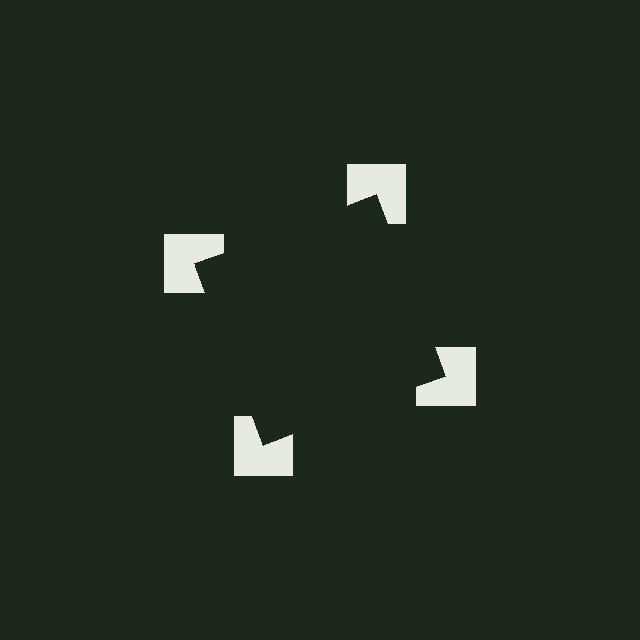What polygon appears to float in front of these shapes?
An illusory square — its edges are inferred from the aligned wedge cuts in the notched squares, not physically drawn.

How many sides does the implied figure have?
4 sides.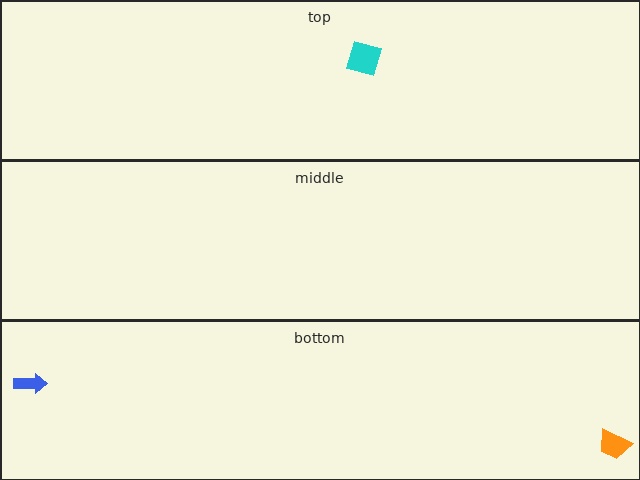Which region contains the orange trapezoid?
The bottom region.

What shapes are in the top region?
The cyan diamond.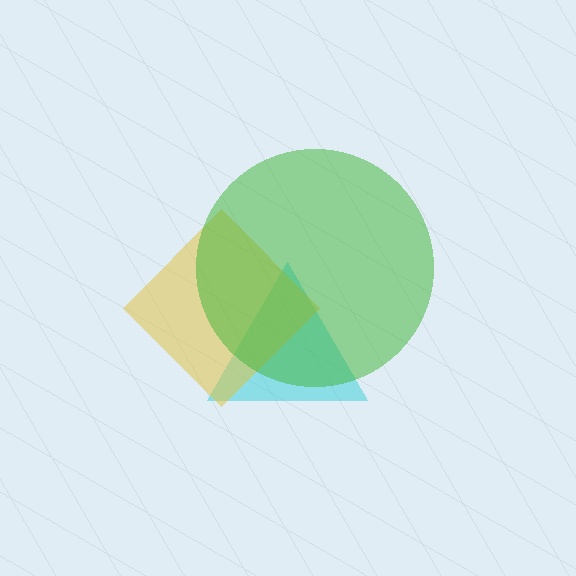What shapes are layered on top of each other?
The layered shapes are: a cyan triangle, a yellow diamond, a green circle.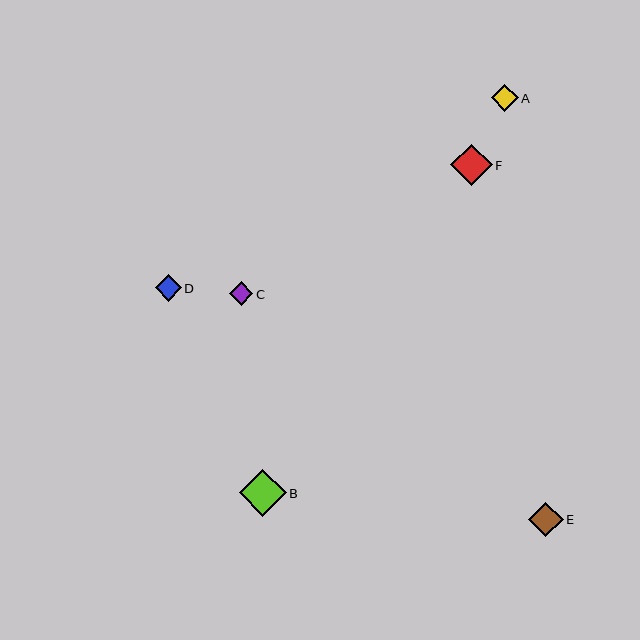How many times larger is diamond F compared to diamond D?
Diamond F is approximately 1.6 times the size of diamond D.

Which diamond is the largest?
Diamond B is the largest with a size of approximately 47 pixels.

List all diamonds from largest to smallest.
From largest to smallest: B, F, E, A, D, C.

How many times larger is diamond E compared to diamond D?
Diamond E is approximately 1.3 times the size of diamond D.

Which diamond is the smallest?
Diamond C is the smallest with a size of approximately 24 pixels.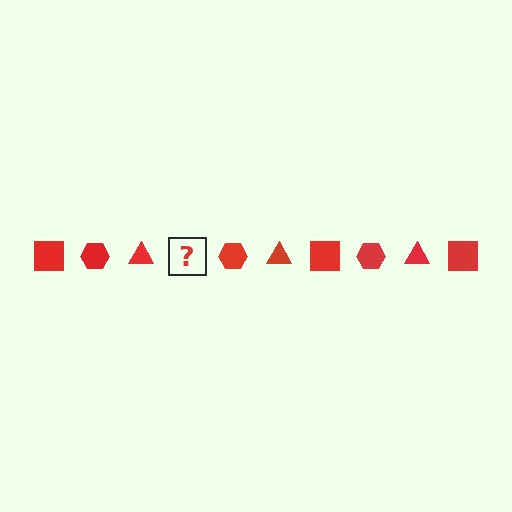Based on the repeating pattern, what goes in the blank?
The blank should be a red square.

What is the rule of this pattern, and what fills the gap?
The rule is that the pattern cycles through square, hexagon, triangle shapes in red. The gap should be filled with a red square.